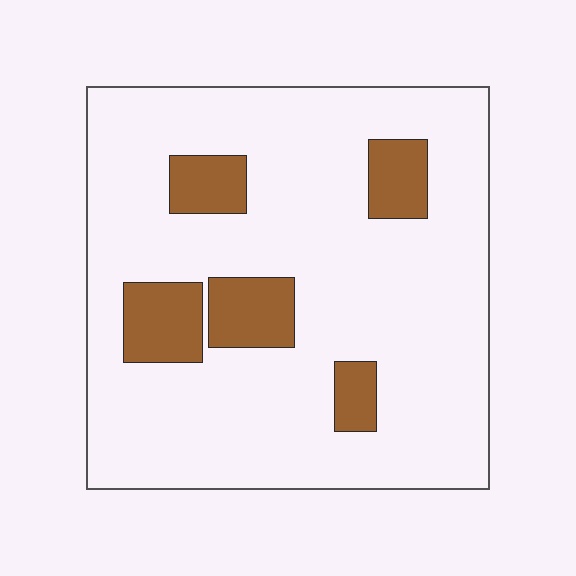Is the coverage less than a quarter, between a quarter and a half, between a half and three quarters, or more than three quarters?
Less than a quarter.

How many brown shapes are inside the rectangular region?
5.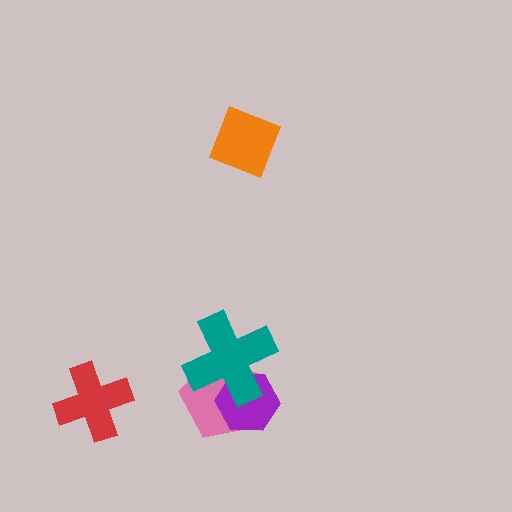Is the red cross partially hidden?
No, no other shape covers it.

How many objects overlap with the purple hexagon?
2 objects overlap with the purple hexagon.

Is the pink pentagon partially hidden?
Yes, it is partially covered by another shape.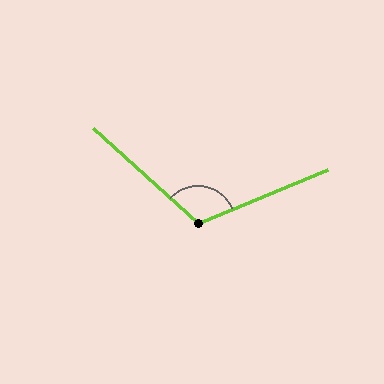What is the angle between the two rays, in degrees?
Approximately 116 degrees.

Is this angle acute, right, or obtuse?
It is obtuse.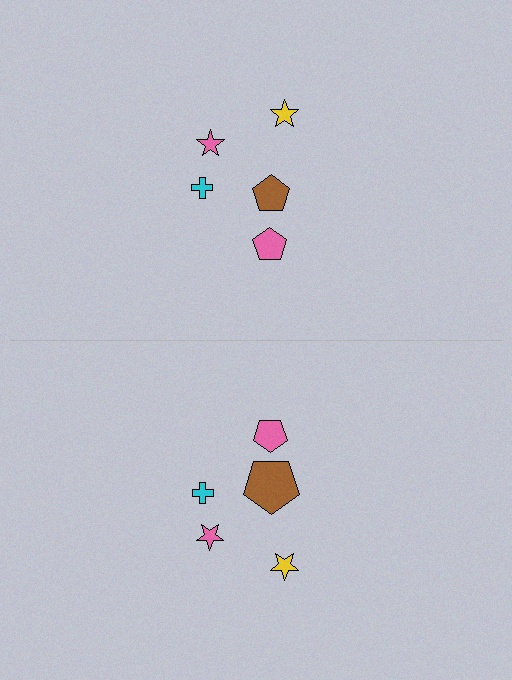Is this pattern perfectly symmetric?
No, the pattern is not perfectly symmetric. The brown pentagon on the bottom side has a different size than its mirror counterpart.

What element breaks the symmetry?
The brown pentagon on the bottom side has a different size than its mirror counterpart.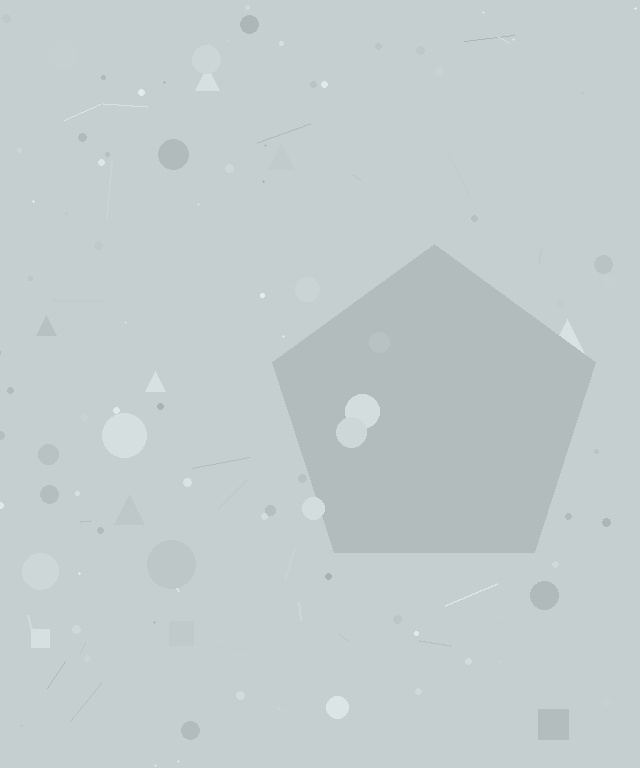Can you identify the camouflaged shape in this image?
The camouflaged shape is a pentagon.